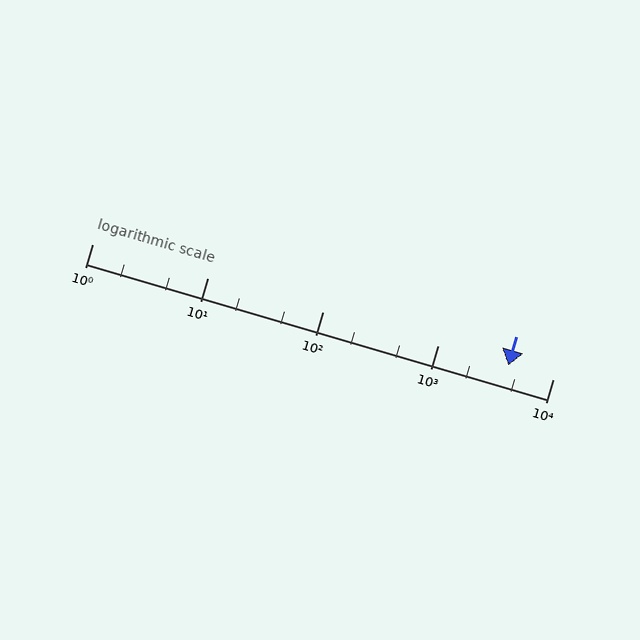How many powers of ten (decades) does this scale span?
The scale spans 4 decades, from 1 to 10000.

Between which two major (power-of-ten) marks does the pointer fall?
The pointer is between 1000 and 10000.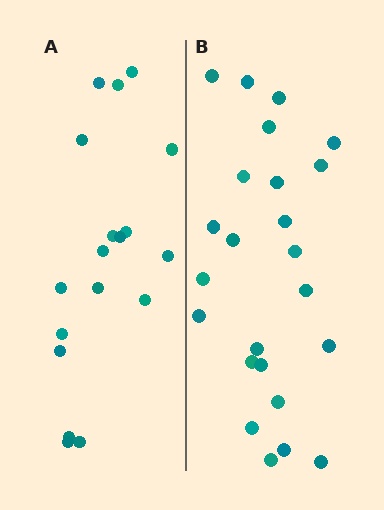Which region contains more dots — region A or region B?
Region B (the right region) has more dots.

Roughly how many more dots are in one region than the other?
Region B has about 6 more dots than region A.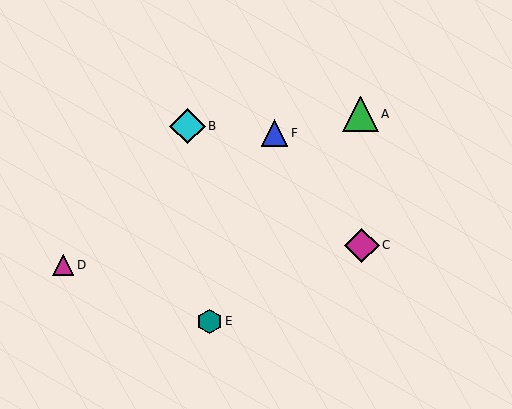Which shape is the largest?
The green triangle (labeled A) is the largest.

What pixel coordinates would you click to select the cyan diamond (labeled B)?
Click at (187, 126) to select the cyan diamond B.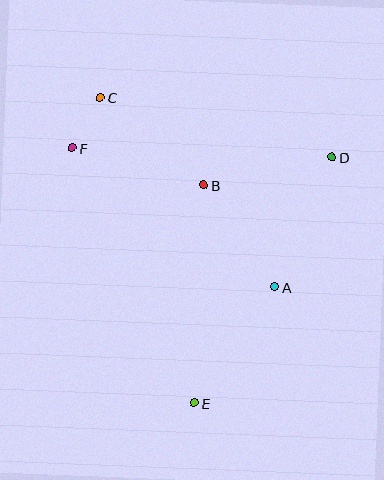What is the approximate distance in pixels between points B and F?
The distance between B and F is approximately 137 pixels.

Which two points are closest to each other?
Points C and F are closest to each other.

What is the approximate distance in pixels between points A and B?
The distance between A and B is approximately 124 pixels.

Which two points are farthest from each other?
Points C and E are farthest from each other.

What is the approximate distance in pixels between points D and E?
The distance between D and E is approximately 282 pixels.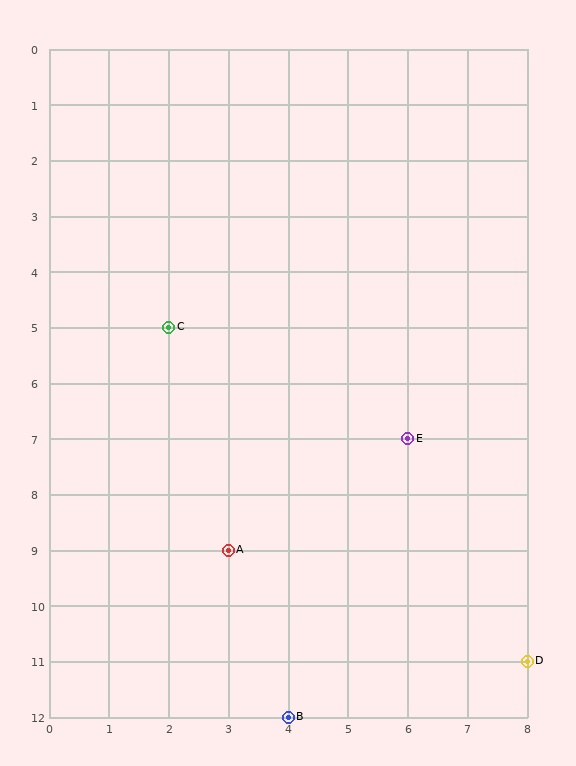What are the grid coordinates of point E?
Point E is at grid coordinates (6, 7).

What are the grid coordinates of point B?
Point B is at grid coordinates (4, 12).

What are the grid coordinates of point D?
Point D is at grid coordinates (8, 11).